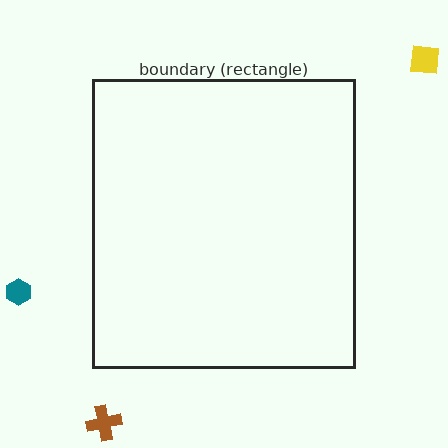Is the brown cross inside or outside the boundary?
Outside.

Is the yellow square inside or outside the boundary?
Outside.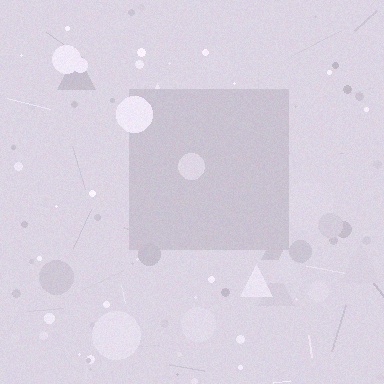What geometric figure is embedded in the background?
A square is embedded in the background.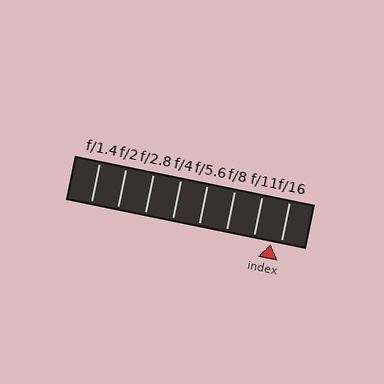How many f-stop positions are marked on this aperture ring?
There are 8 f-stop positions marked.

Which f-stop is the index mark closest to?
The index mark is closest to f/16.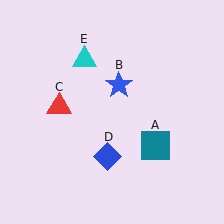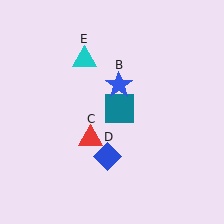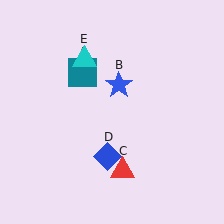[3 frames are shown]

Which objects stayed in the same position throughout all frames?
Blue star (object B) and blue diamond (object D) and cyan triangle (object E) remained stationary.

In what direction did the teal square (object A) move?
The teal square (object A) moved up and to the left.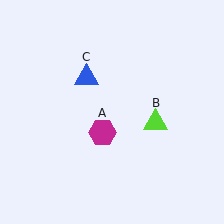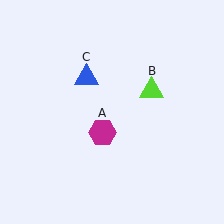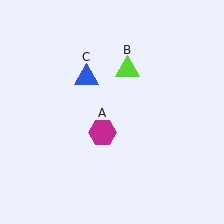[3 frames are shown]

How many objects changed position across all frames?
1 object changed position: lime triangle (object B).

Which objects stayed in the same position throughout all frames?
Magenta hexagon (object A) and blue triangle (object C) remained stationary.